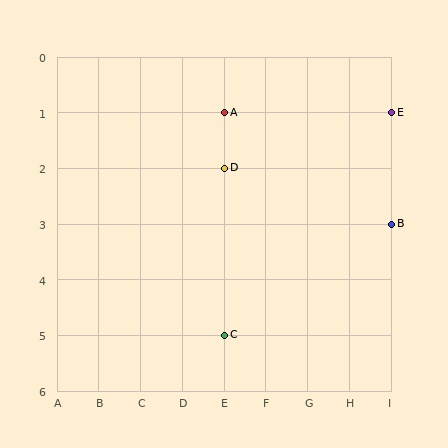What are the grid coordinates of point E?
Point E is at grid coordinates (I, 1).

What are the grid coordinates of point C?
Point C is at grid coordinates (E, 5).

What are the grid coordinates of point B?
Point B is at grid coordinates (I, 3).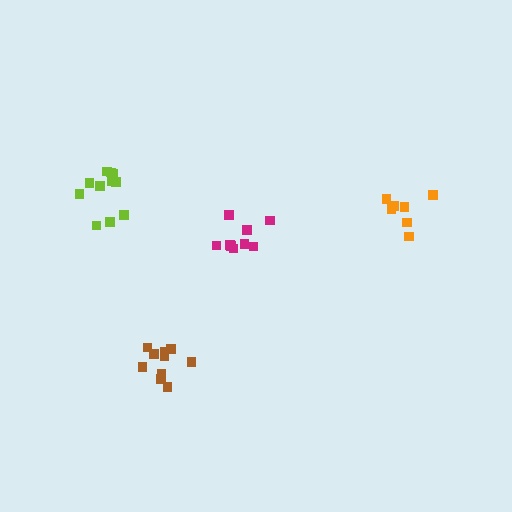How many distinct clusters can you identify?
There are 4 distinct clusters.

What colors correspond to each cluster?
The clusters are colored: magenta, orange, lime, brown.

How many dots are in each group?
Group 1: 9 dots, Group 2: 7 dots, Group 3: 11 dots, Group 4: 10 dots (37 total).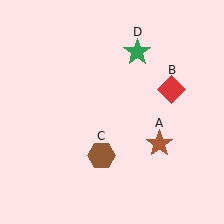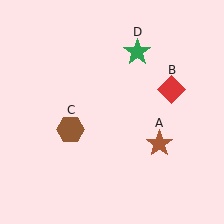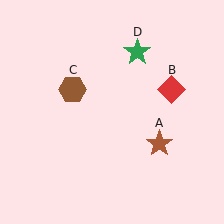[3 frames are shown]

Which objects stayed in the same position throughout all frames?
Brown star (object A) and red diamond (object B) and green star (object D) remained stationary.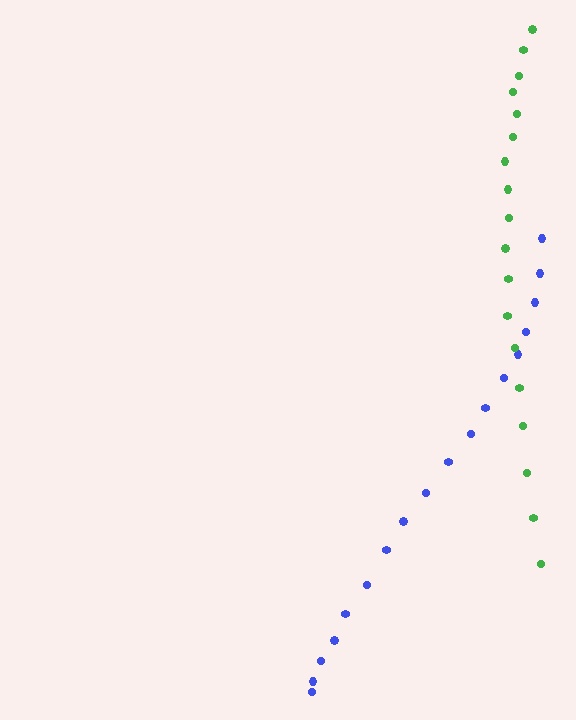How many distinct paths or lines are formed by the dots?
There are 2 distinct paths.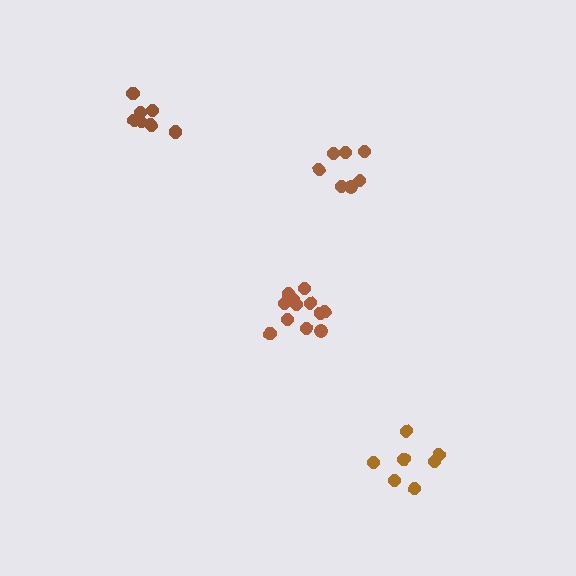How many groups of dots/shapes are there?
There are 4 groups.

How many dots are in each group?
Group 1: 7 dots, Group 2: 12 dots, Group 3: 7 dots, Group 4: 7 dots (33 total).